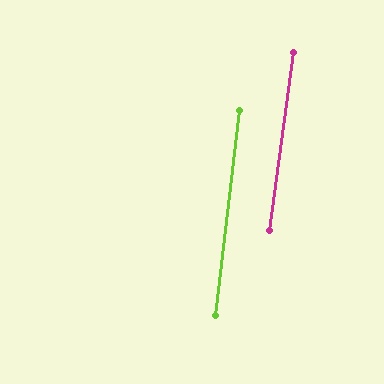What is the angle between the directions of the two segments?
Approximately 1 degree.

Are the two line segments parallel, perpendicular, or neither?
Parallel — their directions differ by only 0.9°.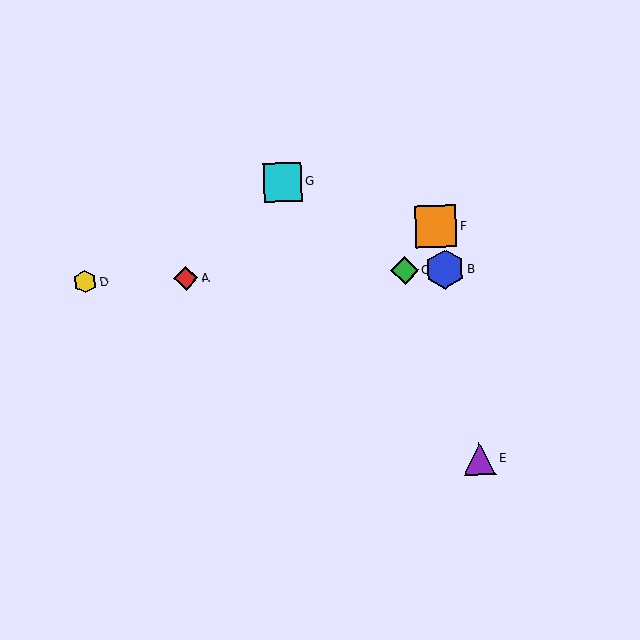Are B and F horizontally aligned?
No, B is at y≈269 and F is at y≈227.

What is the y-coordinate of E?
Object E is at y≈459.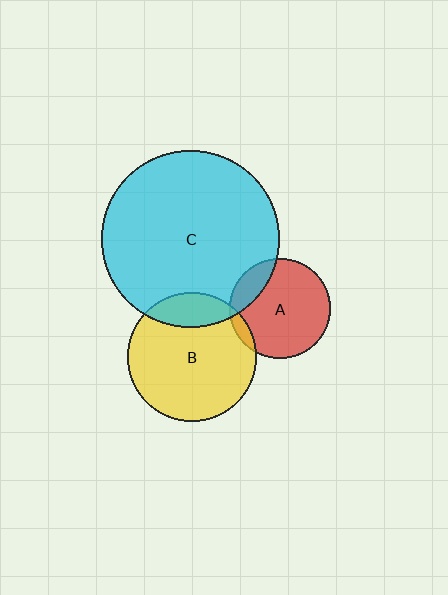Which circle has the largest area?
Circle C (cyan).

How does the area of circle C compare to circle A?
Approximately 3.1 times.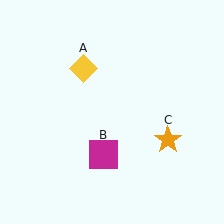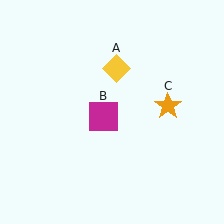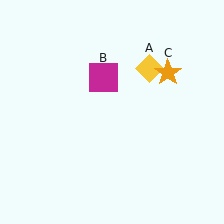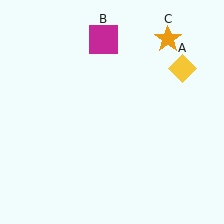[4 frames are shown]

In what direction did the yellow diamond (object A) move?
The yellow diamond (object A) moved right.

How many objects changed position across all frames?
3 objects changed position: yellow diamond (object A), magenta square (object B), orange star (object C).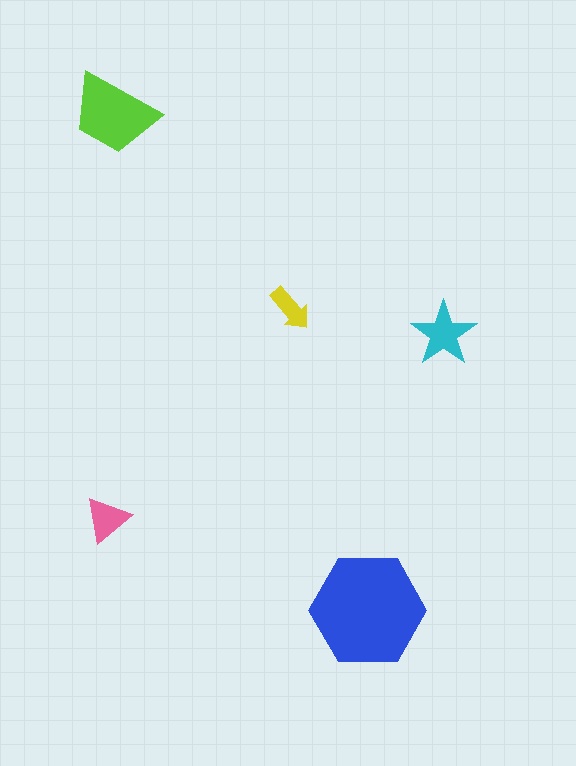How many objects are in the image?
There are 5 objects in the image.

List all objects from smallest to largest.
The yellow arrow, the pink triangle, the cyan star, the lime trapezoid, the blue hexagon.